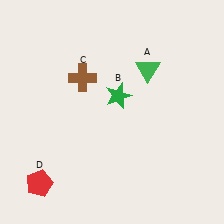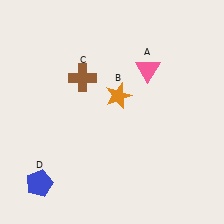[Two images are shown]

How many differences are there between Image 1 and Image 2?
There are 3 differences between the two images.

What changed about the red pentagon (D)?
In Image 1, D is red. In Image 2, it changed to blue.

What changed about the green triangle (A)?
In Image 1, A is green. In Image 2, it changed to pink.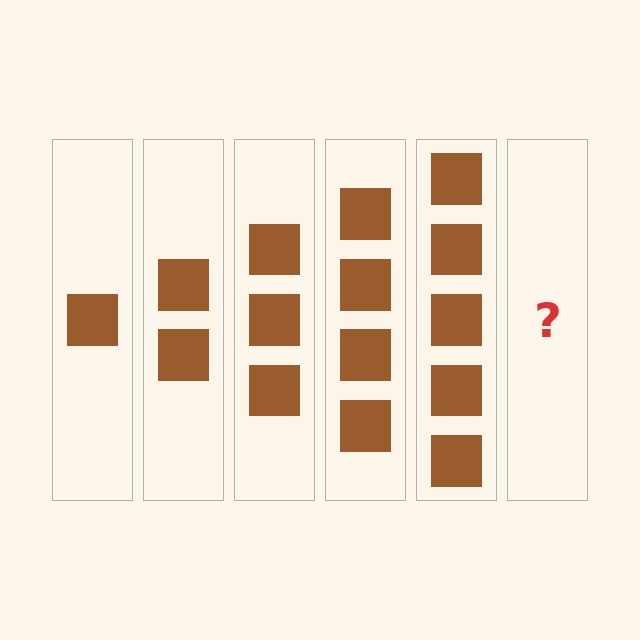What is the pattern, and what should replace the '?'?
The pattern is that each step adds one more square. The '?' should be 6 squares.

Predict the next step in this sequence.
The next step is 6 squares.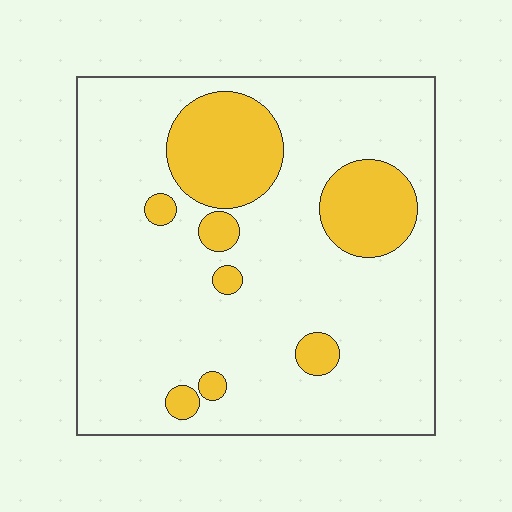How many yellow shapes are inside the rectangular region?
8.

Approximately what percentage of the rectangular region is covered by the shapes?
Approximately 20%.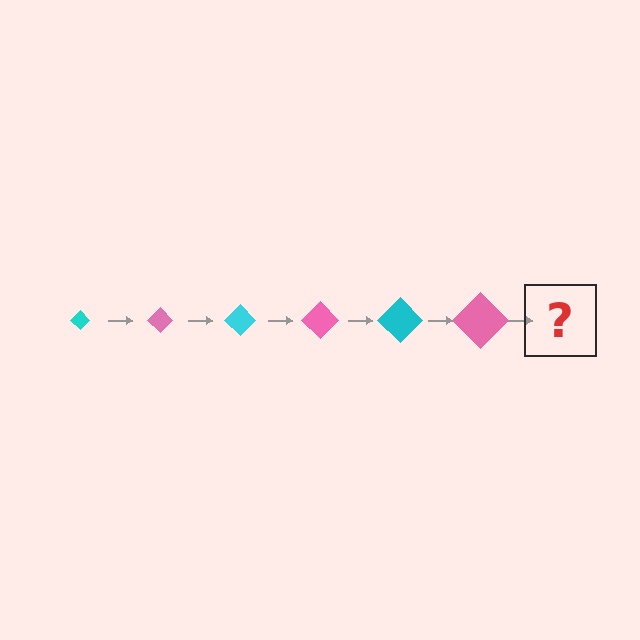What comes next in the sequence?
The next element should be a cyan diamond, larger than the previous one.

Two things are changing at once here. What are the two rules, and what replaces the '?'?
The two rules are that the diamond grows larger each step and the color cycles through cyan and pink. The '?' should be a cyan diamond, larger than the previous one.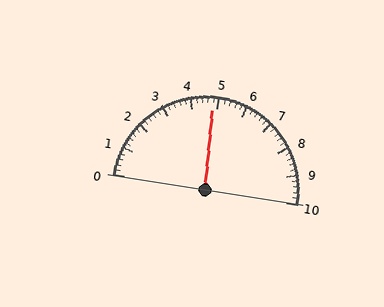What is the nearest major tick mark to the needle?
The nearest major tick mark is 5.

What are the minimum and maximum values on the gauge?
The gauge ranges from 0 to 10.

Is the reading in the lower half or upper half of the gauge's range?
The reading is in the lower half of the range (0 to 10).